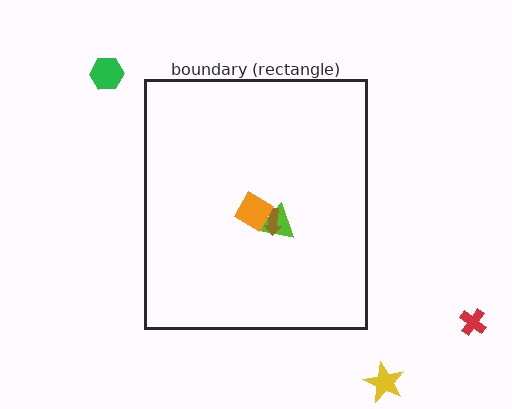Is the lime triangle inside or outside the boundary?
Inside.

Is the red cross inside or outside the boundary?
Outside.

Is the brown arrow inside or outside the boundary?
Inside.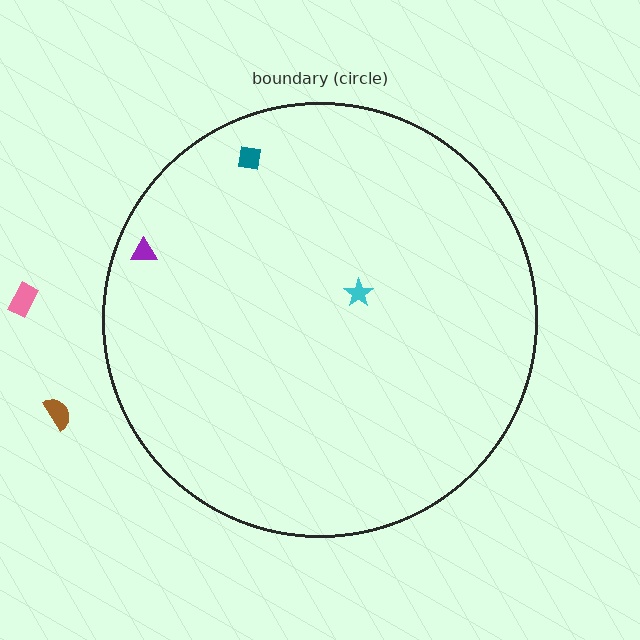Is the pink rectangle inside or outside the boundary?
Outside.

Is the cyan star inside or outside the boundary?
Inside.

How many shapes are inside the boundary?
3 inside, 2 outside.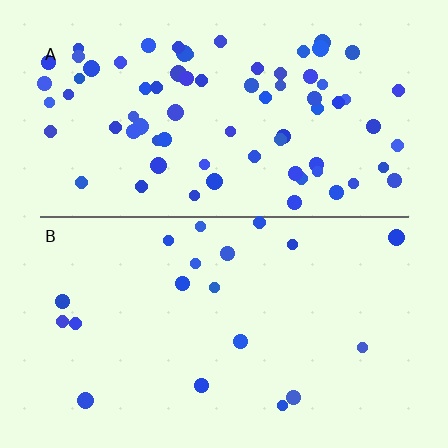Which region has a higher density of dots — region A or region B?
A (the top).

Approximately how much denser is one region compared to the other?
Approximately 3.9× — region A over region B.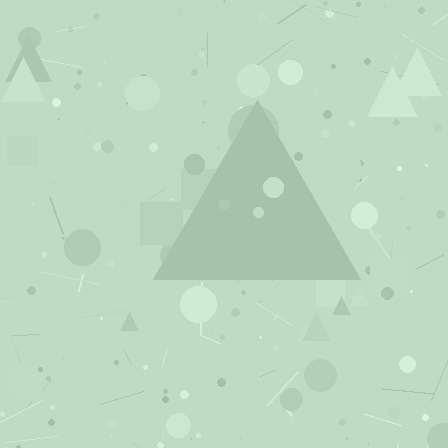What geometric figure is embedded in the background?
A triangle is embedded in the background.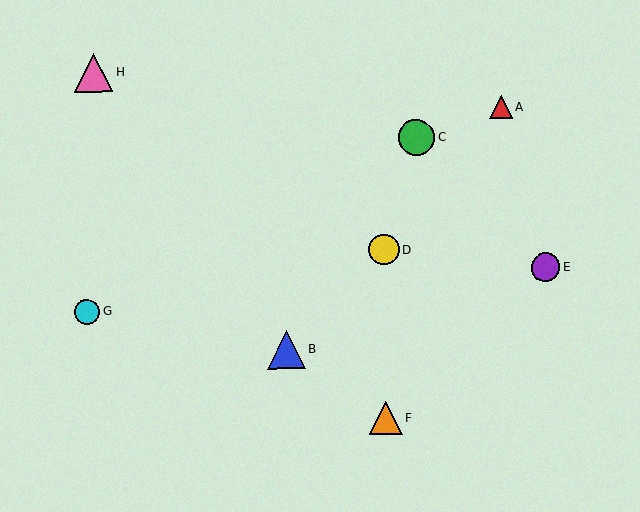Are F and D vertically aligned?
Yes, both are at x≈386.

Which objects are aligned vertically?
Objects D, F are aligned vertically.